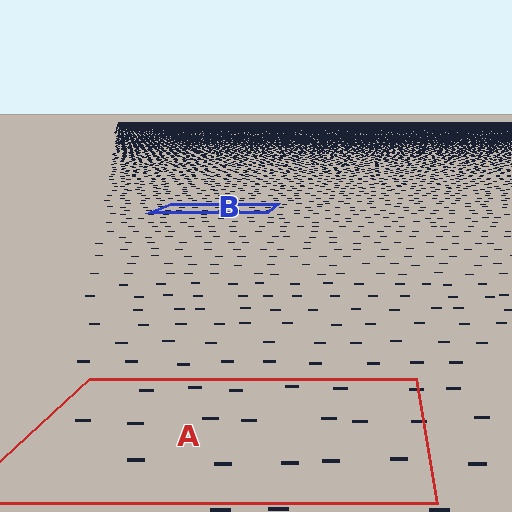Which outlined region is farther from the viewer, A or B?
Region B is farther from the viewer — the texture elements inside it appear smaller and more densely packed.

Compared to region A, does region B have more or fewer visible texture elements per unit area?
Region B has more texture elements per unit area — they are packed more densely because it is farther away.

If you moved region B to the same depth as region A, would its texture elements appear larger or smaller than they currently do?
They would appear larger. At a closer depth, the same texture elements are projected at a bigger on-screen size.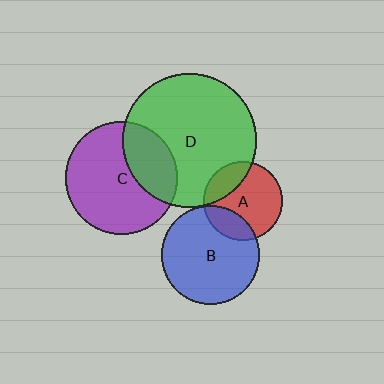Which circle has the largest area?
Circle D (green).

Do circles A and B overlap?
Yes.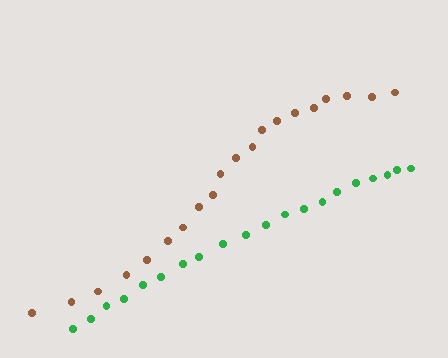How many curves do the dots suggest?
There are 2 distinct paths.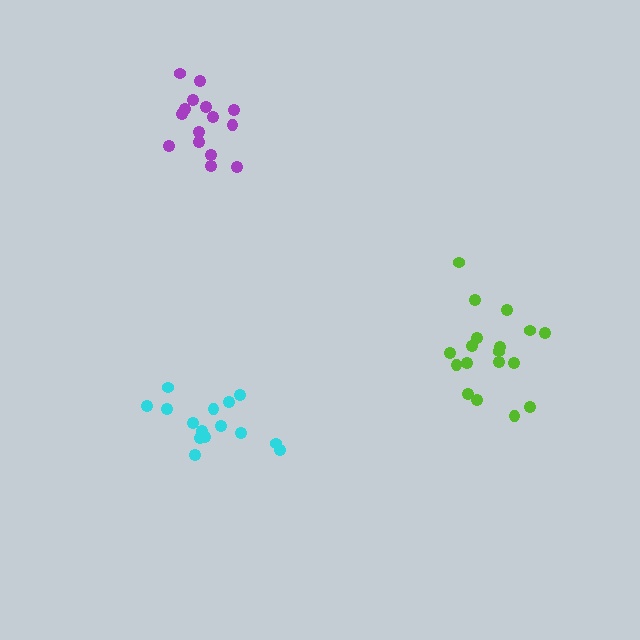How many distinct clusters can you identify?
There are 3 distinct clusters.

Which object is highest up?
The purple cluster is topmost.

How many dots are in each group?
Group 1: 15 dots, Group 2: 15 dots, Group 3: 18 dots (48 total).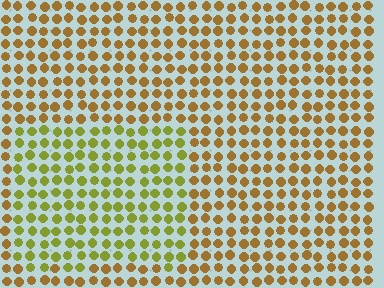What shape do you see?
I see a rectangle.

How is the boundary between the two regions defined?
The boundary is defined purely by a slight shift in hue (about 36 degrees). Spacing, size, and orientation are identical on both sides.